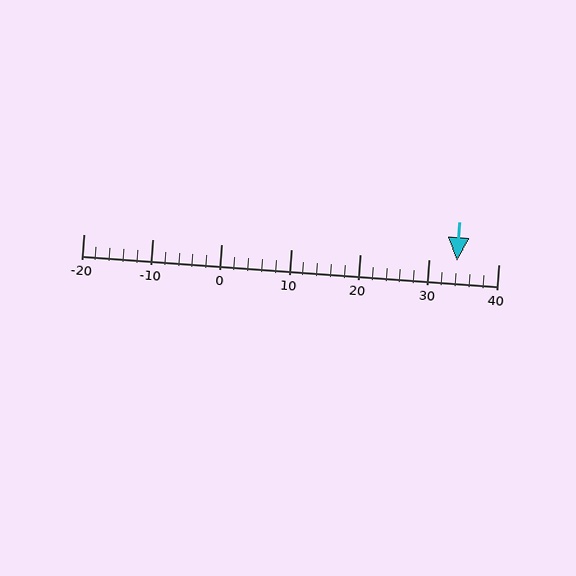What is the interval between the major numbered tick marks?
The major tick marks are spaced 10 units apart.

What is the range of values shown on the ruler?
The ruler shows values from -20 to 40.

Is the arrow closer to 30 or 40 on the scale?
The arrow is closer to 30.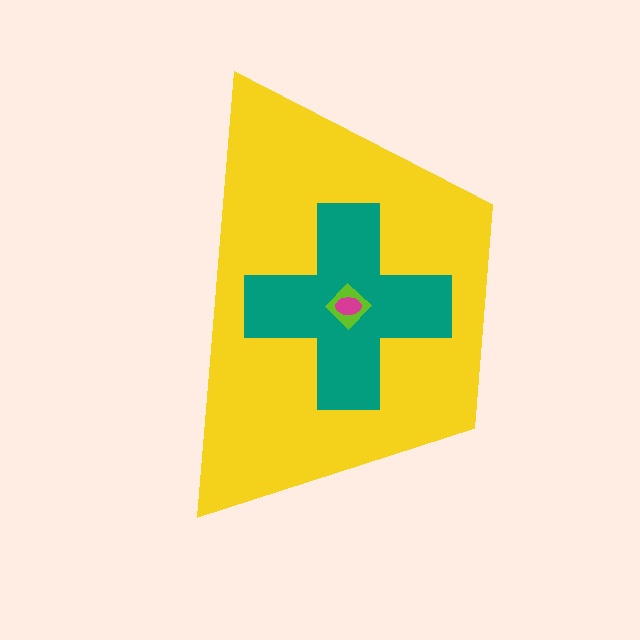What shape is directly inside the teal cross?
The lime diamond.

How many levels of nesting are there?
4.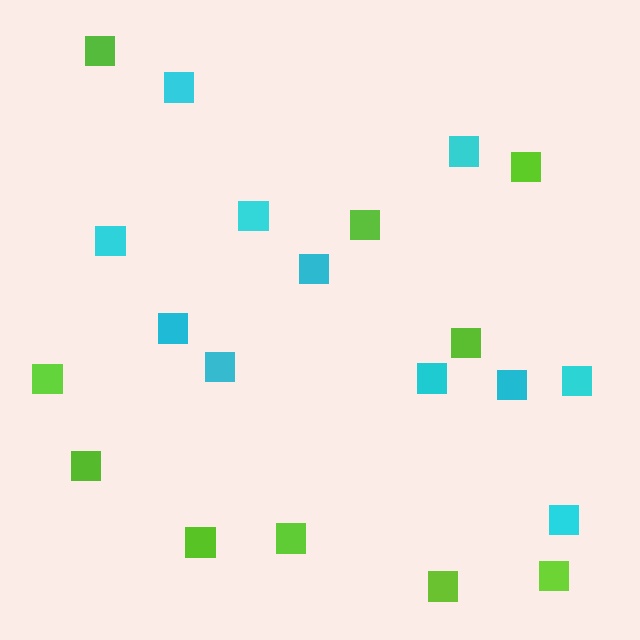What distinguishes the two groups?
There are 2 groups: one group of lime squares (10) and one group of cyan squares (11).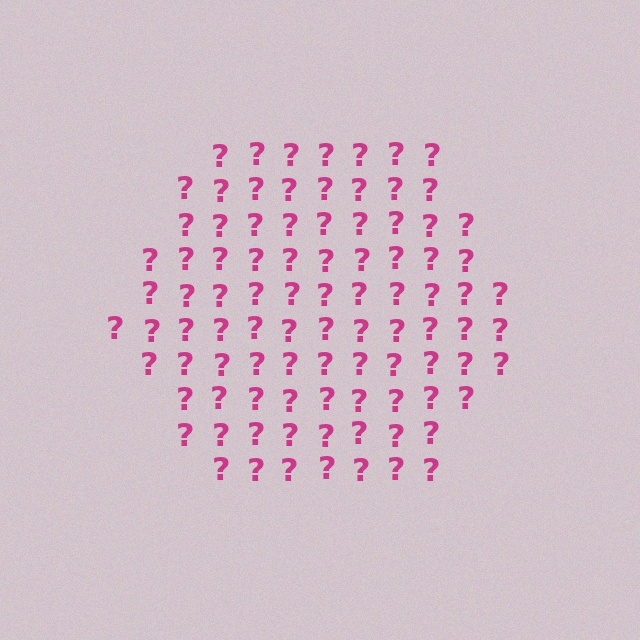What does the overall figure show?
The overall figure shows a hexagon.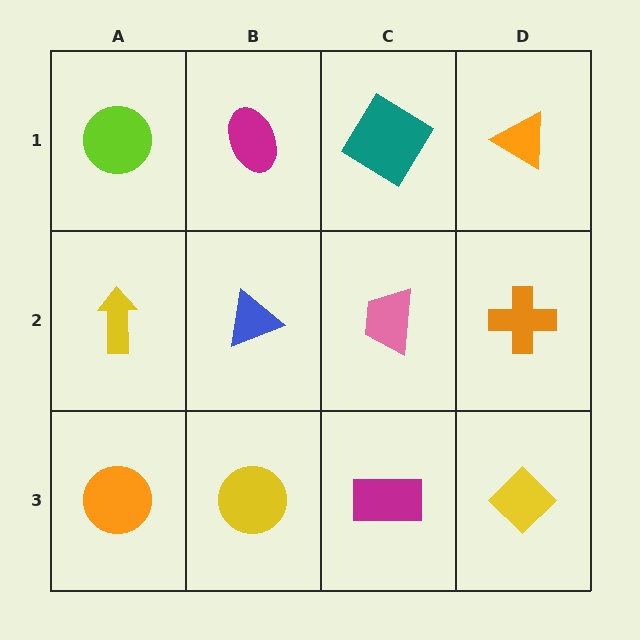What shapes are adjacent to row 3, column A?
A yellow arrow (row 2, column A), a yellow circle (row 3, column B).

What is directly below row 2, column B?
A yellow circle.